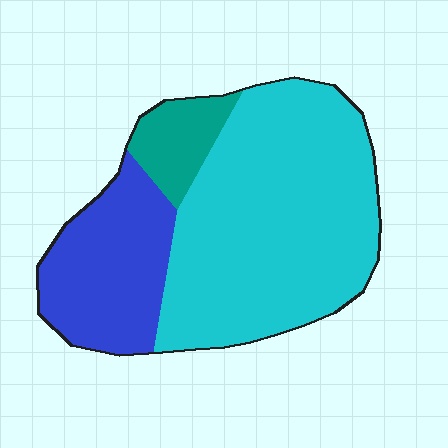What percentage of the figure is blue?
Blue takes up about one quarter (1/4) of the figure.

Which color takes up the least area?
Teal, at roughly 10%.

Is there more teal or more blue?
Blue.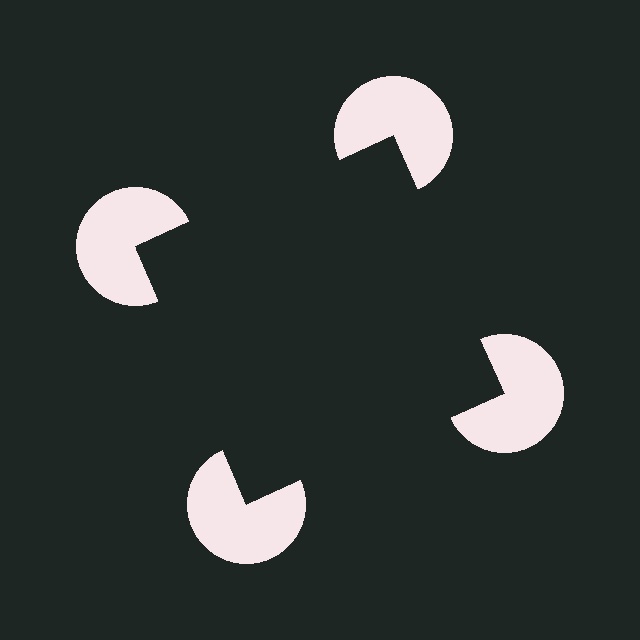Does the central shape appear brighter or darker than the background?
It typically appears slightly darker than the background, even though no actual brightness change is drawn.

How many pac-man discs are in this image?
There are 4 — one at each vertex of the illusory square.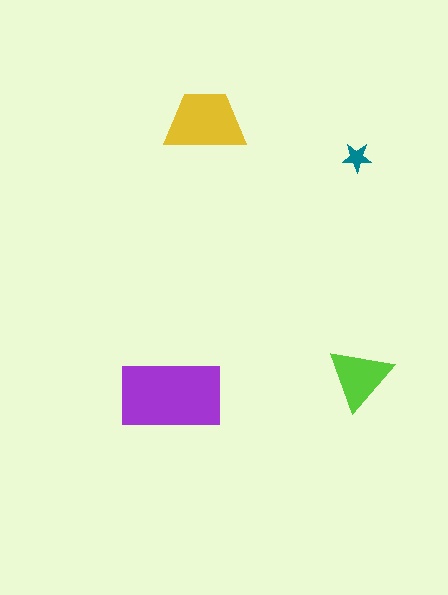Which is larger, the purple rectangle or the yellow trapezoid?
The purple rectangle.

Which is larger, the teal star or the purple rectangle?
The purple rectangle.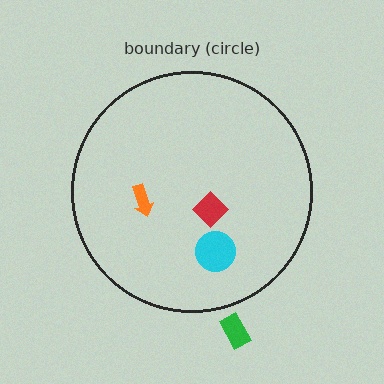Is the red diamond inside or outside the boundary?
Inside.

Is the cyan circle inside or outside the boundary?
Inside.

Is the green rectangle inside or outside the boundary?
Outside.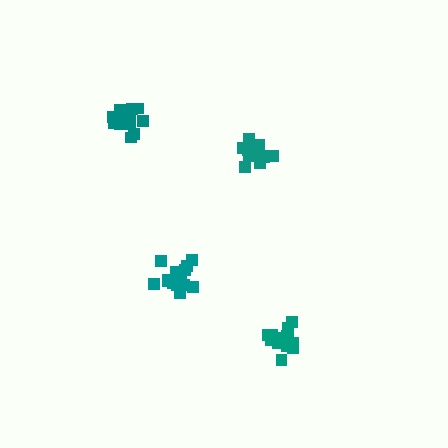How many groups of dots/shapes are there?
There are 4 groups.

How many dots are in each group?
Group 1: 12 dots, Group 2: 18 dots, Group 3: 15 dots, Group 4: 16 dots (61 total).